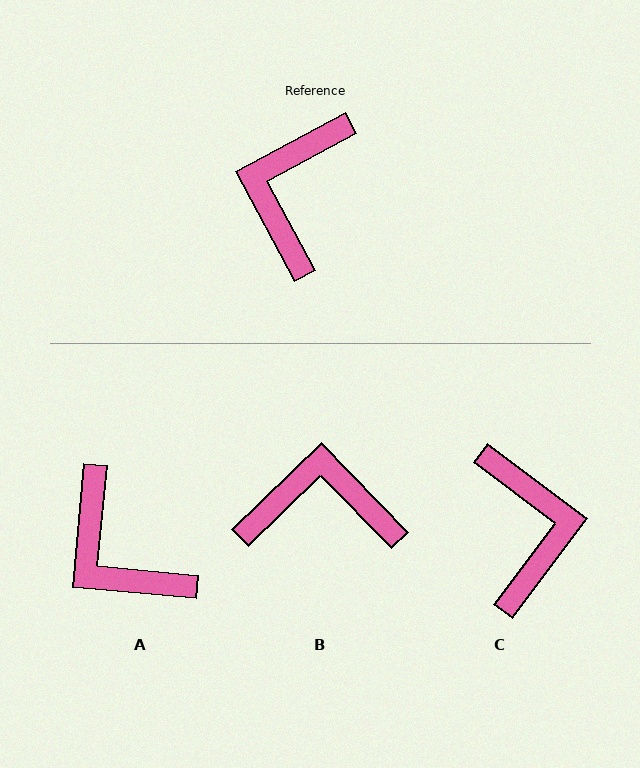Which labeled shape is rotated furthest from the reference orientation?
C, about 155 degrees away.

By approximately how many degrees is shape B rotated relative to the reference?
Approximately 74 degrees clockwise.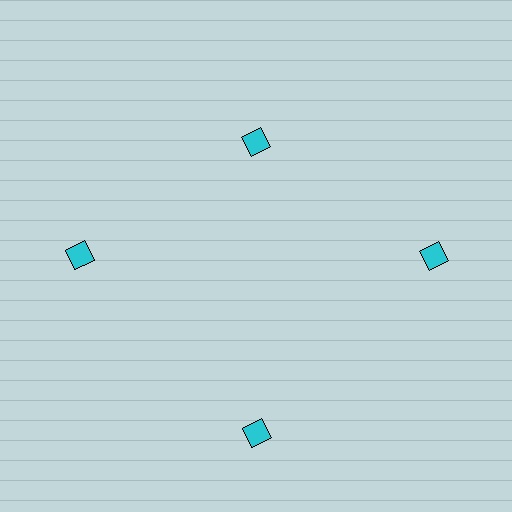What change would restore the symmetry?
The symmetry would be restored by moving it outward, back onto the ring so that all 4 diamonds sit at equal angles and equal distance from the center.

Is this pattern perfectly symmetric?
No. The 4 cyan diamonds are arranged in a ring, but one element near the 12 o'clock position is pulled inward toward the center, breaking the 4-fold rotational symmetry.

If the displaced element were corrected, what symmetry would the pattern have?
It would have 4-fold rotational symmetry — the pattern would map onto itself every 90 degrees.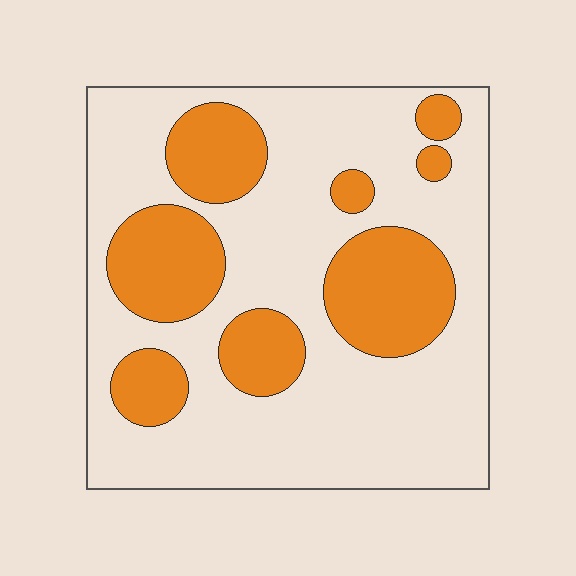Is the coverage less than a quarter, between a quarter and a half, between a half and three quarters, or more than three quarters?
Between a quarter and a half.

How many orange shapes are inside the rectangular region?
8.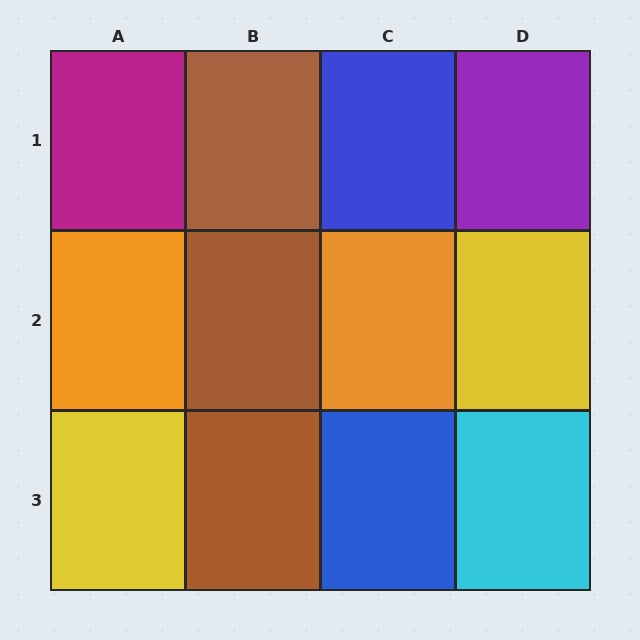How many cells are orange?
2 cells are orange.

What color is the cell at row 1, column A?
Magenta.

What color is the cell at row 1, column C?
Blue.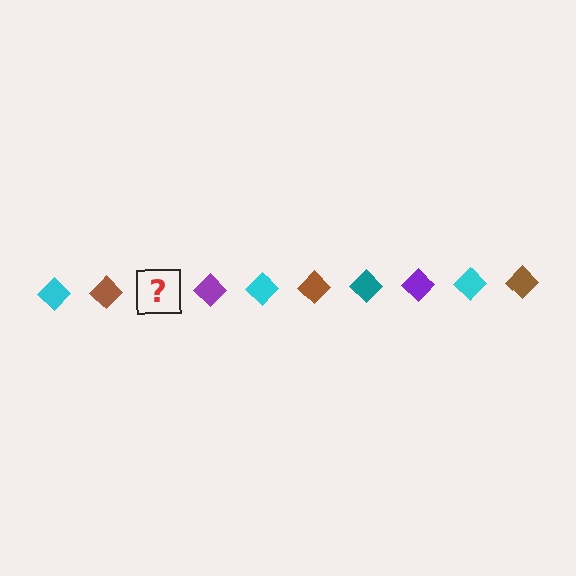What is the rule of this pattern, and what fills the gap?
The rule is that the pattern cycles through cyan, brown, teal, purple diamonds. The gap should be filled with a teal diamond.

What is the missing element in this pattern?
The missing element is a teal diamond.